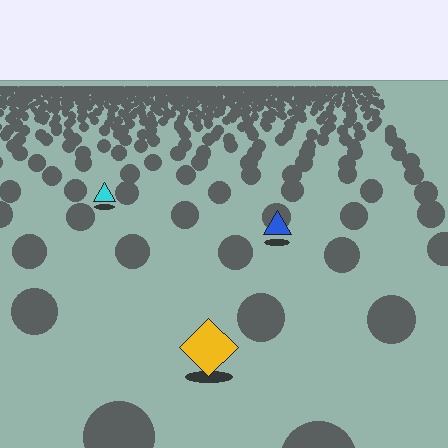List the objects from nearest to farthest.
From nearest to farthest: the yellow diamond, the blue triangle, the cyan triangle.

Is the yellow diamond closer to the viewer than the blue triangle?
Yes. The yellow diamond is closer — you can tell from the texture gradient: the ground texture is coarser near it.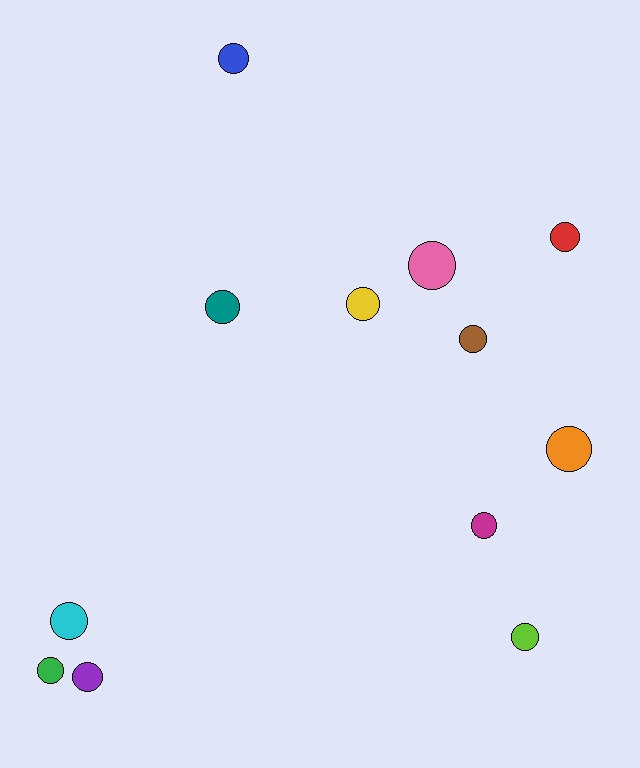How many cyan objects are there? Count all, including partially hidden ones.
There is 1 cyan object.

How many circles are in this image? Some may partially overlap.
There are 12 circles.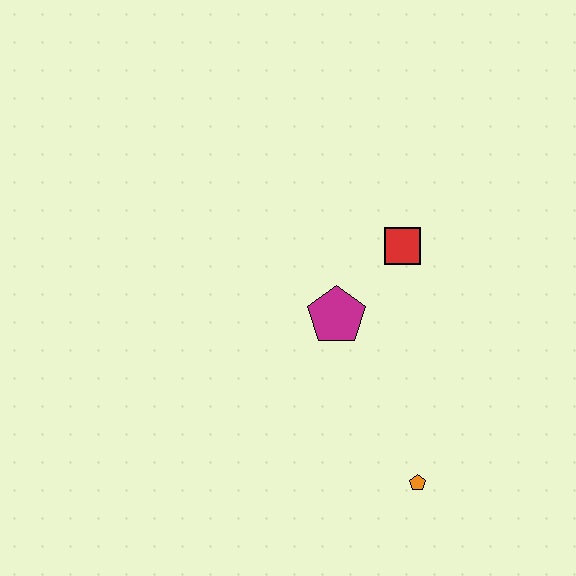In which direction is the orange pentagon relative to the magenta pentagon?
The orange pentagon is below the magenta pentagon.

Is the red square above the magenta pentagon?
Yes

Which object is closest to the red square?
The magenta pentagon is closest to the red square.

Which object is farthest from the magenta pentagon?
The orange pentagon is farthest from the magenta pentagon.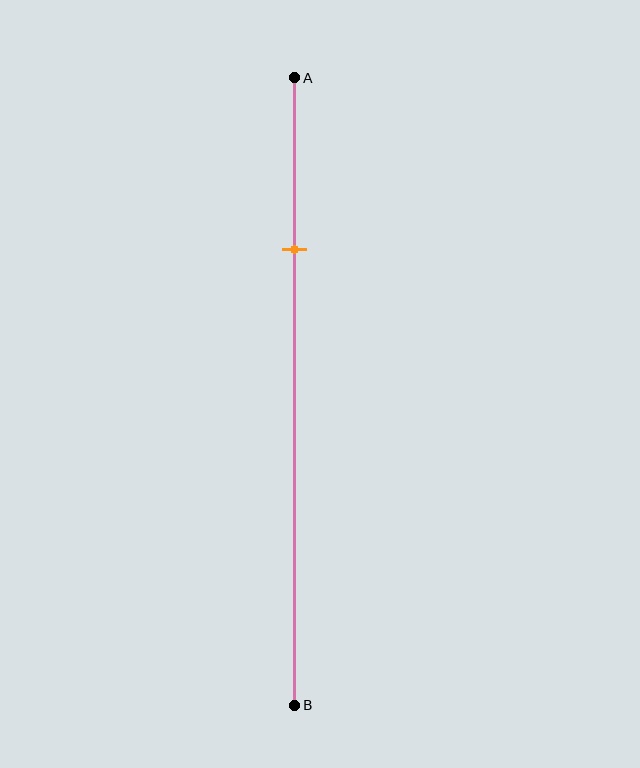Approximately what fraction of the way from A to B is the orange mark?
The orange mark is approximately 25% of the way from A to B.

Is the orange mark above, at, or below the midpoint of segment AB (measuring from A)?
The orange mark is above the midpoint of segment AB.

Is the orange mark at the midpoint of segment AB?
No, the mark is at about 25% from A, not at the 50% midpoint.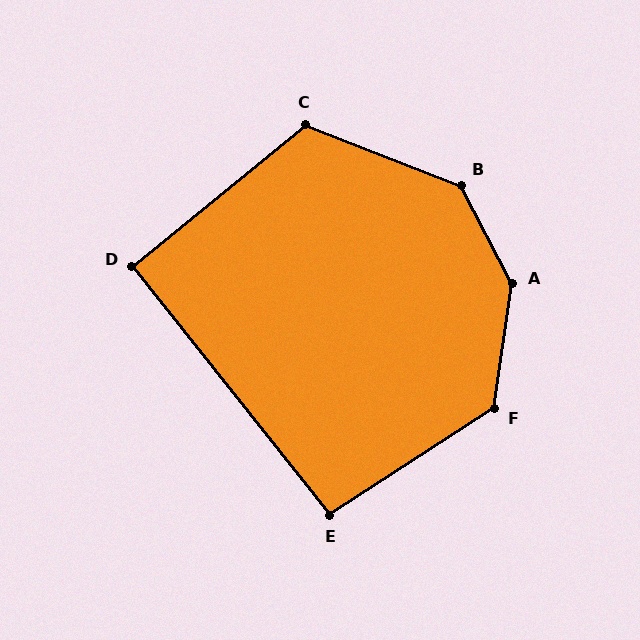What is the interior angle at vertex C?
Approximately 120 degrees (obtuse).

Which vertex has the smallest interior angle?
D, at approximately 91 degrees.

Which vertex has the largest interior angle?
A, at approximately 145 degrees.